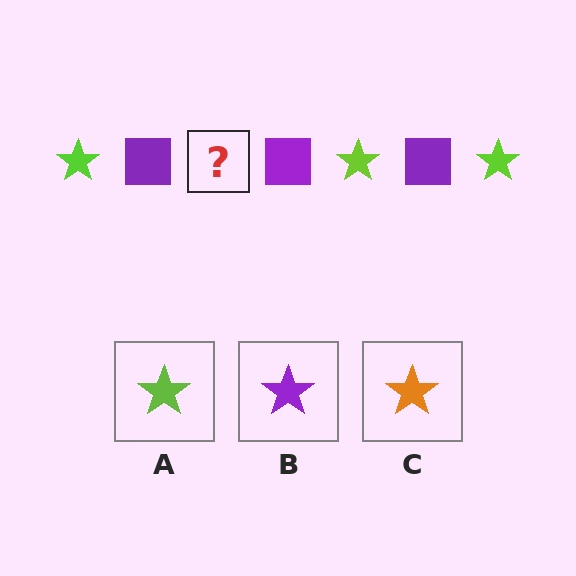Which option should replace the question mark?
Option A.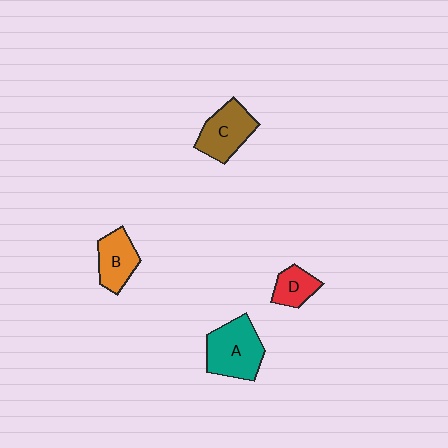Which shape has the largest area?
Shape A (teal).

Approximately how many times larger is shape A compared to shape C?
Approximately 1.2 times.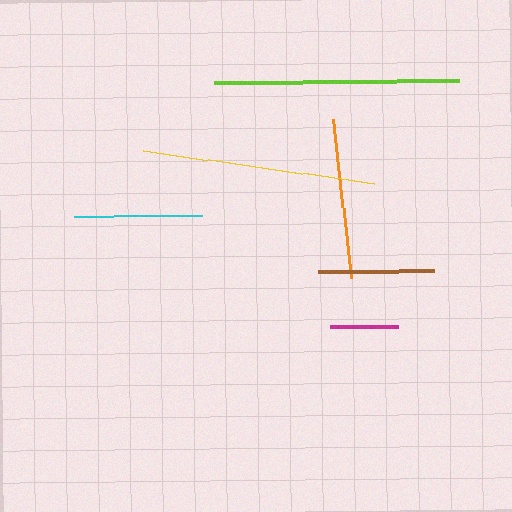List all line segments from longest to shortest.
From longest to shortest: lime, yellow, orange, cyan, brown, magenta.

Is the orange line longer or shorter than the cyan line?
The orange line is longer than the cyan line.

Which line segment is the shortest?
The magenta line is the shortest at approximately 68 pixels.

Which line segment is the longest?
The lime line is the longest at approximately 245 pixels.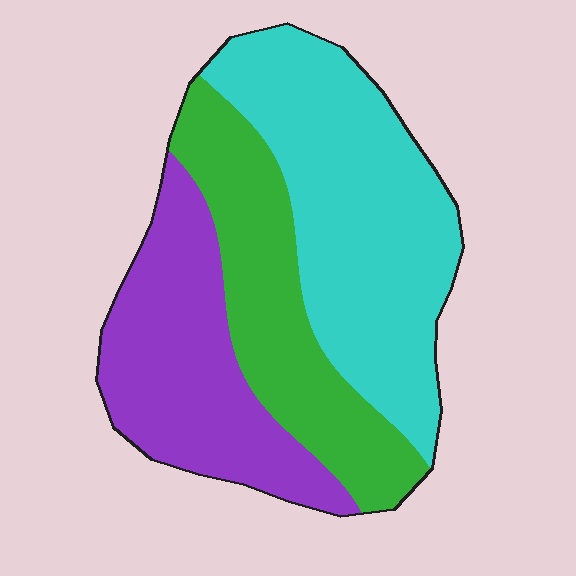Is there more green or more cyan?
Cyan.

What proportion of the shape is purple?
Purple takes up about one third (1/3) of the shape.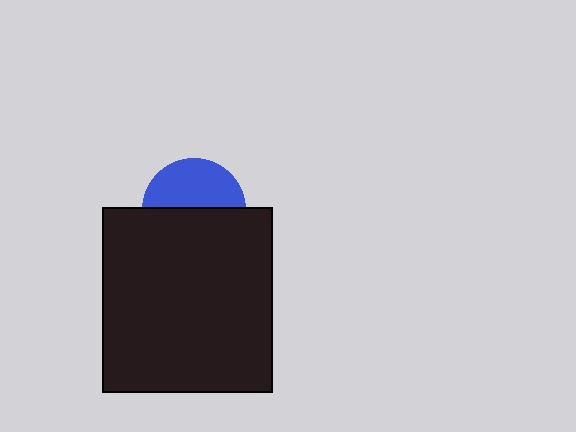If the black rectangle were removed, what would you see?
You would see the complete blue circle.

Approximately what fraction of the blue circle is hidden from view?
Roughly 53% of the blue circle is hidden behind the black rectangle.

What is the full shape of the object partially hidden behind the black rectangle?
The partially hidden object is a blue circle.